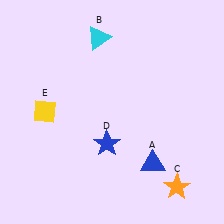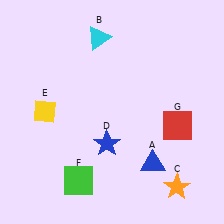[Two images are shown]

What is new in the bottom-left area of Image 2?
A green square (F) was added in the bottom-left area of Image 2.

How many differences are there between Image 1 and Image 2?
There are 2 differences between the two images.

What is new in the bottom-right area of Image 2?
A red square (G) was added in the bottom-right area of Image 2.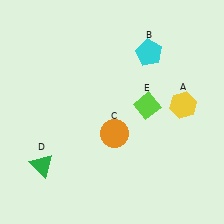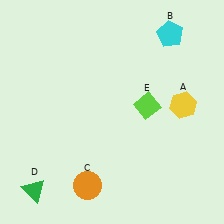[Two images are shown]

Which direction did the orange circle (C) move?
The orange circle (C) moved down.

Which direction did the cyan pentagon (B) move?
The cyan pentagon (B) moved right.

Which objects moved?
The objects that moved are: the cyan pentagon (B), the orange circle (C), the green triangle (D).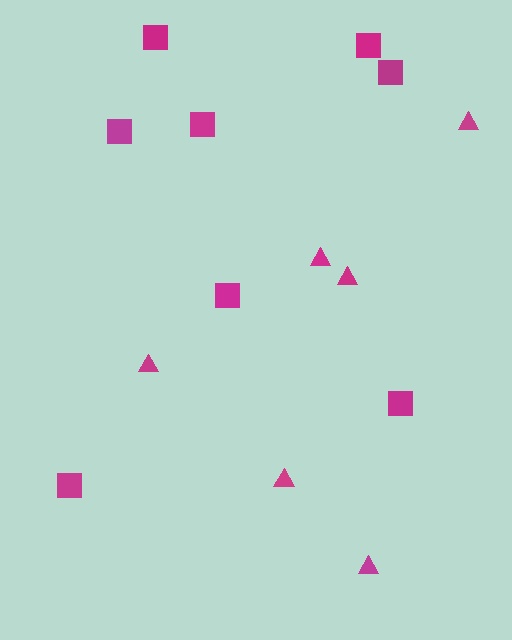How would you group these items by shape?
There are 2 groups: one group of triangles (6) and one group of squares (8).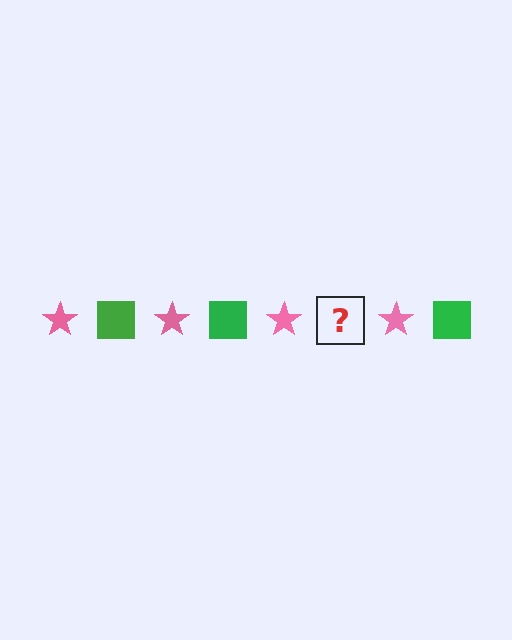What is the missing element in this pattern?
The missing element is a green square.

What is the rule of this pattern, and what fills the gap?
The rule is that the pattern alternates between pink star and green square. The gap should be filled with a green square.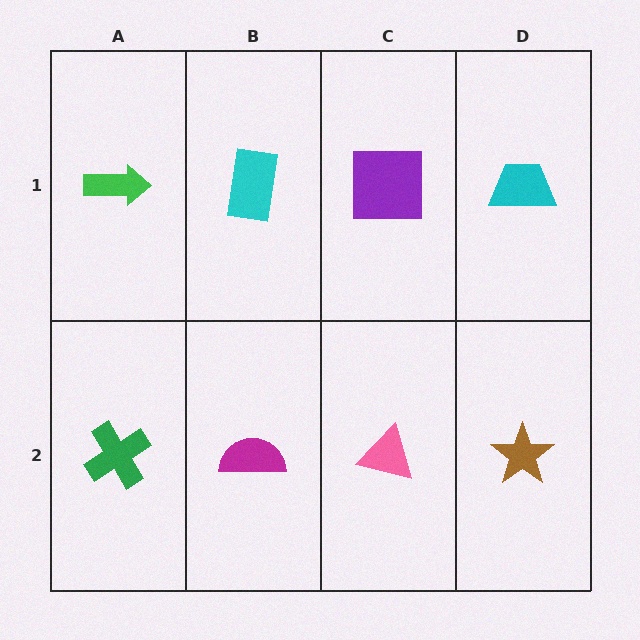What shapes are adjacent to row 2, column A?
A green arrow (row 1, column A), a magenta semicircle (row 2, column B).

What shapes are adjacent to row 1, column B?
A magenta semicircle (row 2, column B), a green arrow (row 1, column A), a purple square (row 1, column C).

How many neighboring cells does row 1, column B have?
3.